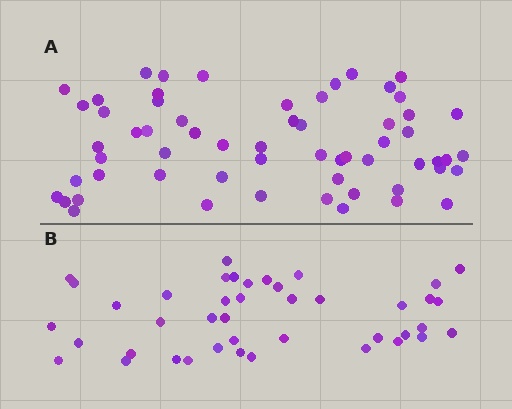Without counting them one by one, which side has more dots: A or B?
Region A (the top region) has more dots.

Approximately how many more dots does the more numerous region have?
Region A has approximately 20 more dots than region B.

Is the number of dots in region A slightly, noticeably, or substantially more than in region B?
Region A has noticeably more, but not dramatically so. The ratio is roughly 1.4 to 1.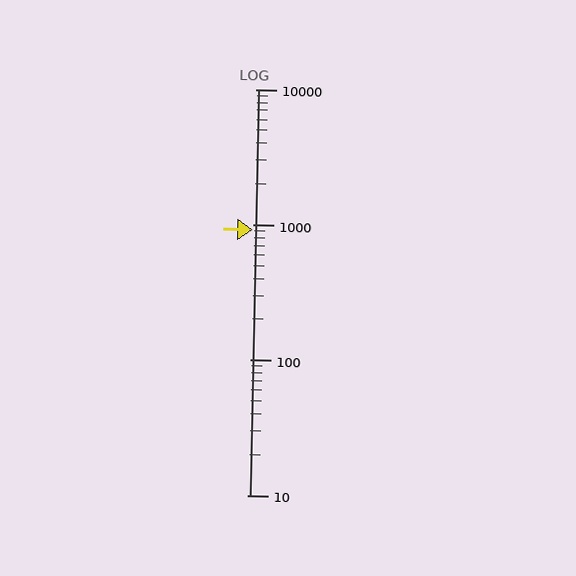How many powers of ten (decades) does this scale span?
The scale spans 3 decades, from 10 to 10000.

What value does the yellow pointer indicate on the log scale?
The pointer indicates approximately 910.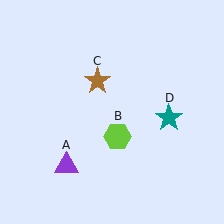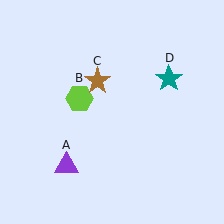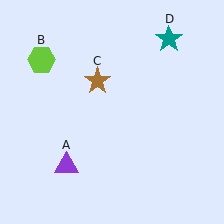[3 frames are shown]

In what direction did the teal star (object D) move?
The teal star (object D) moved up.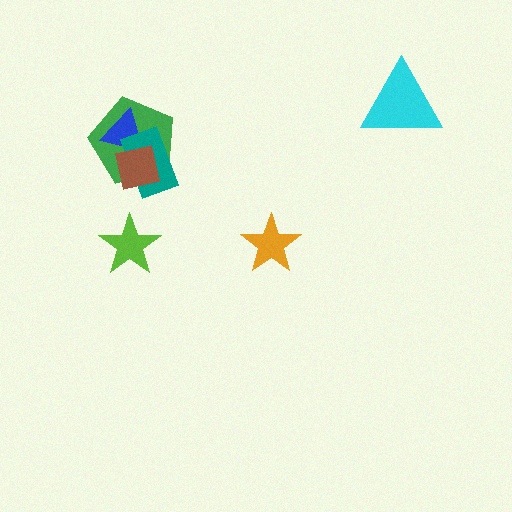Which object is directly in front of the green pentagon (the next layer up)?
The blue triangle is directly in front of the green pentagon.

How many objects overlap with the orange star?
0 objects overlap with the orange star.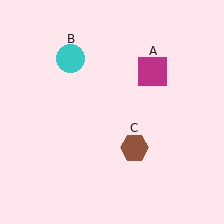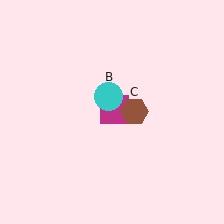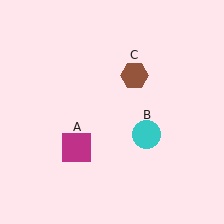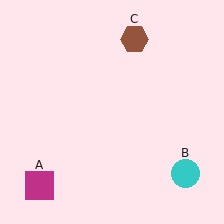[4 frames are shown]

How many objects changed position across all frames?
3 objects changed position: magenta square (object A), cyan circle (object B), brown hexagon (object C).